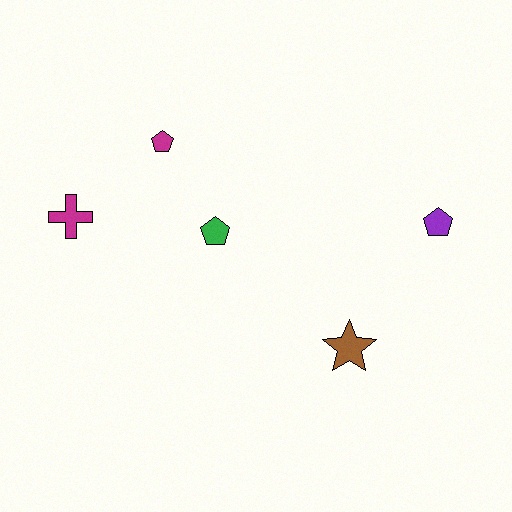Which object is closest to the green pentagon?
The magenta pentagon is closest to the green pentagon.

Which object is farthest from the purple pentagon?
The magenta cross is farthest from the purple pentagon.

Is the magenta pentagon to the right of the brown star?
No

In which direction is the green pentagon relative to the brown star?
The green pentagon is to the left of the brown star.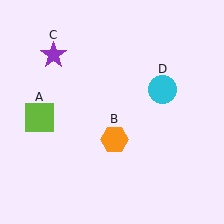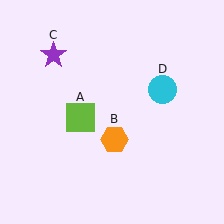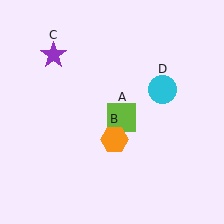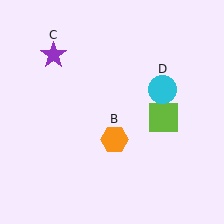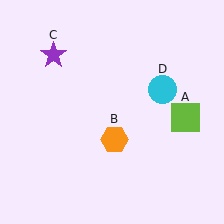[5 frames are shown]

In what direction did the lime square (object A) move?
The lime square (object A) moved right.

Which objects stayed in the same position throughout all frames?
Orange hexagon (object B) and purple star (object C) and cyan circle (object D) remained stationary.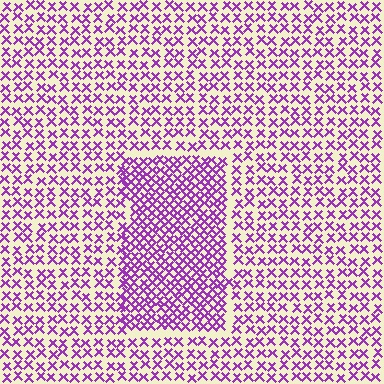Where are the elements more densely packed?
The elements are more densely packed inside the rectangle boundary.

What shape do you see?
I see a rectangle.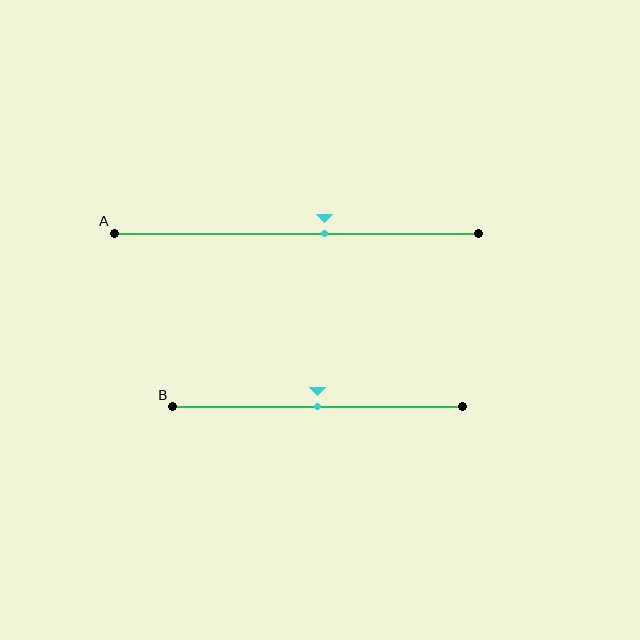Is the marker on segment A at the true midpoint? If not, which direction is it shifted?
No, the marker on segment A is shifted to the right by about 8% of the segment length.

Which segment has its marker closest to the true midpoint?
Segment B has its marker closest to the true midpoint.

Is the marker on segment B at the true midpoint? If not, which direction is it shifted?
Yes, the marker on segment B is at the true midpoint.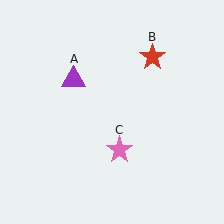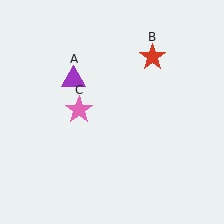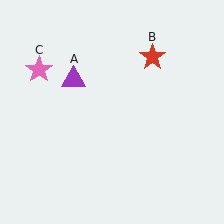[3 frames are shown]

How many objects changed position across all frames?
1 object changed position: pink star (object C).